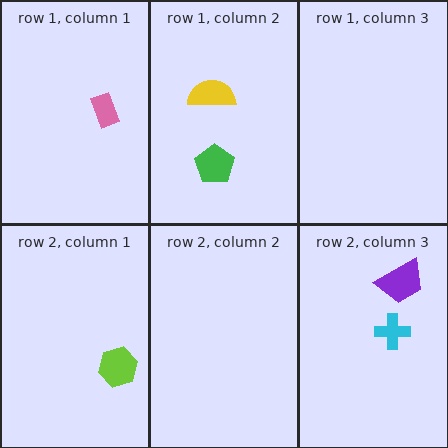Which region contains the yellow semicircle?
The row 1, column 2 region.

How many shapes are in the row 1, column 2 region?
2.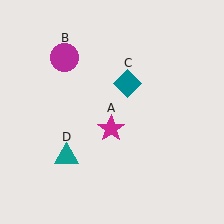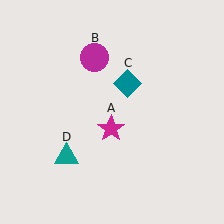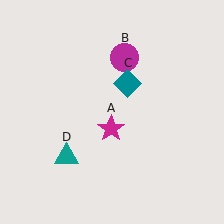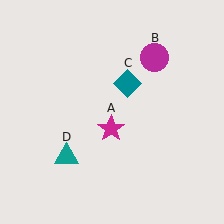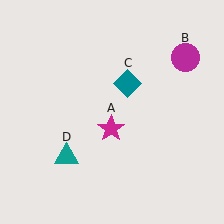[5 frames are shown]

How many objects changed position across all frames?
1 object changed position: magenta circle (object B).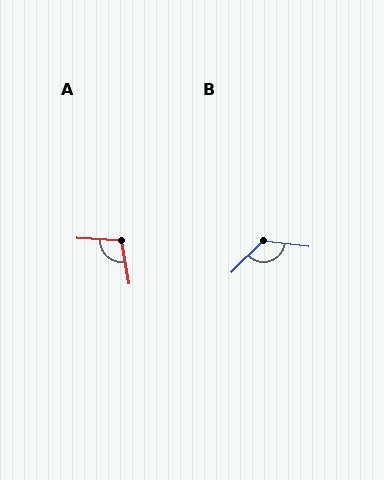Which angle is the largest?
B, at approximately 128 degrees.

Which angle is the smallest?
A, at approximately 103 degrees.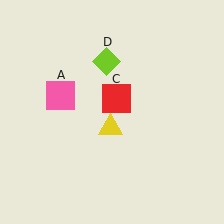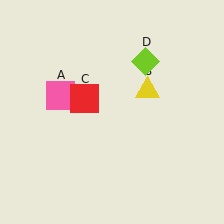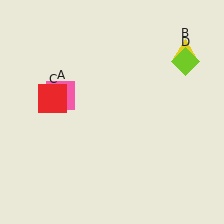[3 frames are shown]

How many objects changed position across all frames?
3 objects changed position: yellow triangle (object B), red square (object C), lime diamond (object D).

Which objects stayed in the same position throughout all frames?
Pink square (object A) remained stationary.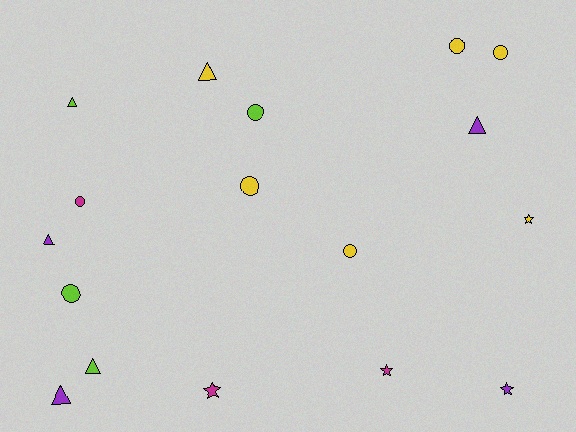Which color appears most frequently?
Yellow, with 6 objects.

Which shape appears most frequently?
Circle, with 7 objects.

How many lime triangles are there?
There are 2 lime triangles.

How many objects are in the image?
There are 17 objects.